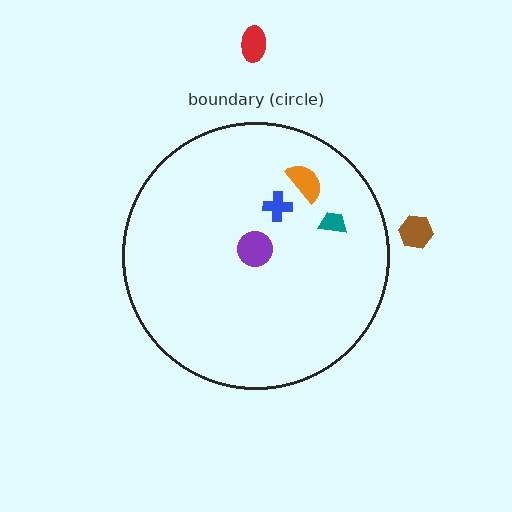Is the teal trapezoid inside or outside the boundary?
Inside.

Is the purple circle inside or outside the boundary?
Inside.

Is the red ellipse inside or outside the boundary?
Outside.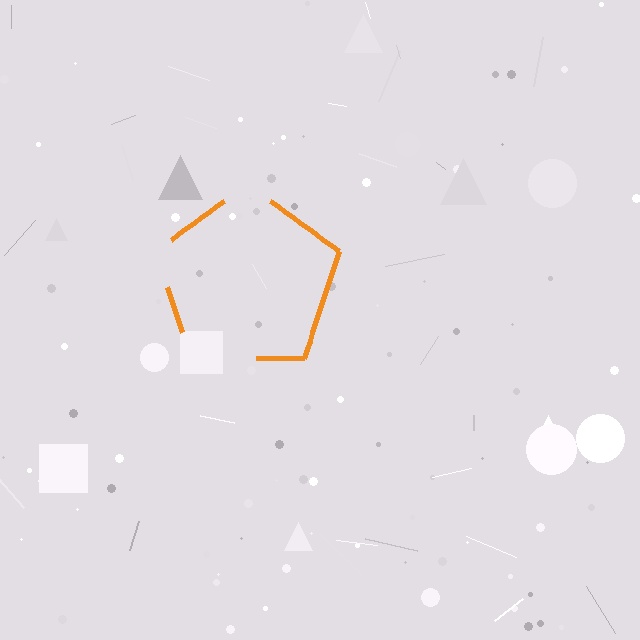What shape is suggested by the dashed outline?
The dashed outline suggests a pentagon.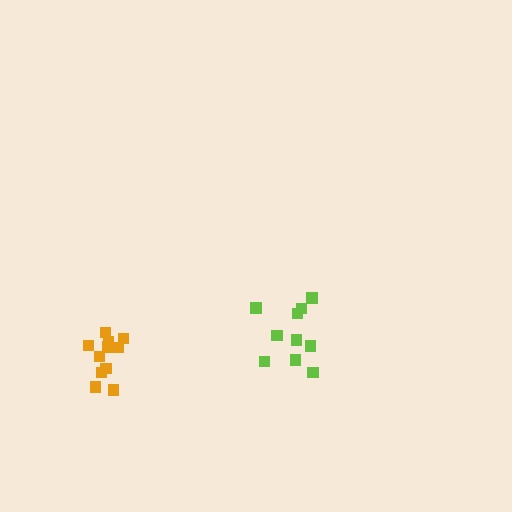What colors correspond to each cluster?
The clusters are colored: orange, lime.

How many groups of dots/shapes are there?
There are 2 groups.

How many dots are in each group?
Group 1: 11 dots, Group 2: 11 dots (22 total).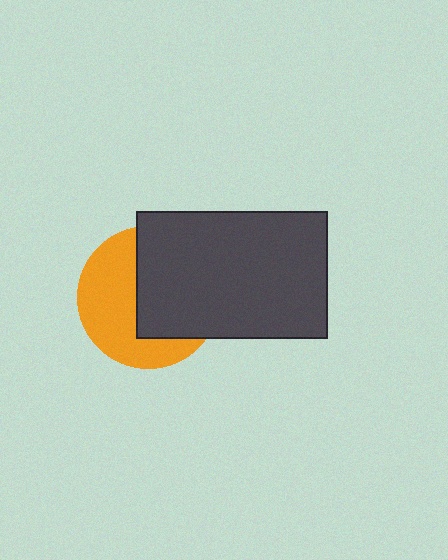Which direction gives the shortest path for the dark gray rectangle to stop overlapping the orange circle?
Moving right gives the shortest separation.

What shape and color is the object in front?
The object in front is a dark gray rectangle.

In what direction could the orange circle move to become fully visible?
The orange circle could move left. That would shift it out from behind the dark gray rectangle entirely.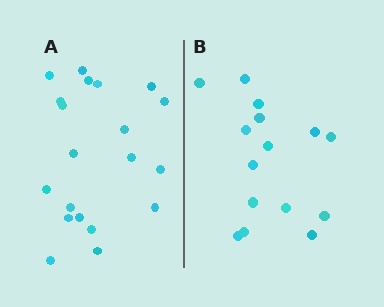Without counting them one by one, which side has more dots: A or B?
Region A (the left region) has more dots.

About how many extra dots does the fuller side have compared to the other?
Region A has about 5 more dots than region B.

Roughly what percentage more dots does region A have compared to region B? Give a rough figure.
About 35% more.